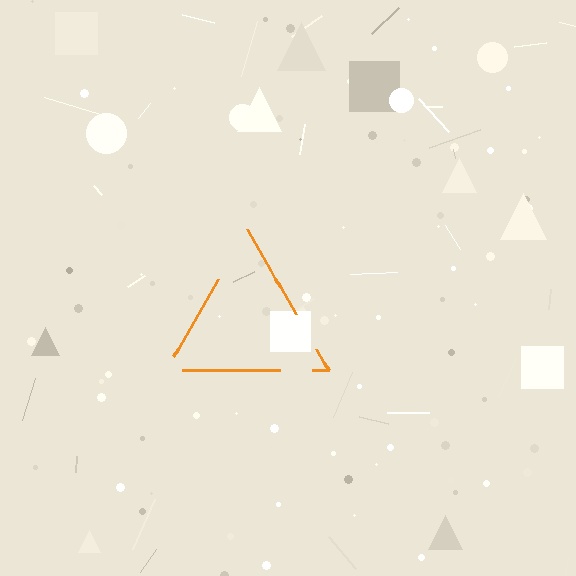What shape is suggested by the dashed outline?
The dashed outline suggests a triangle.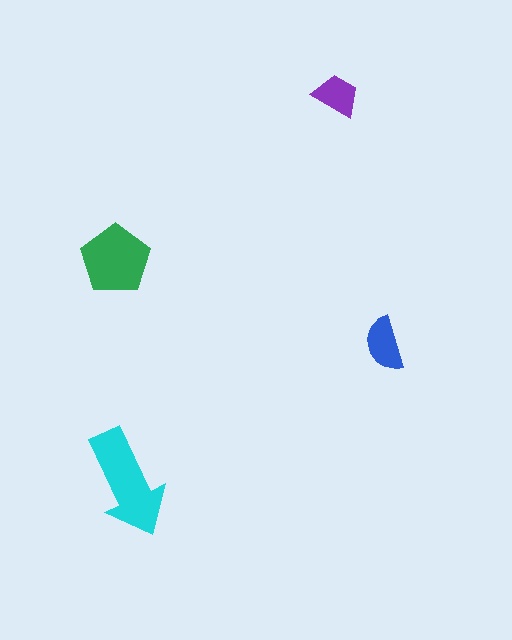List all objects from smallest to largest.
The purple trapezoid, the blue semicircle, the green pentagon, the cyan arrow.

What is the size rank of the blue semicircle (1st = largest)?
3rd.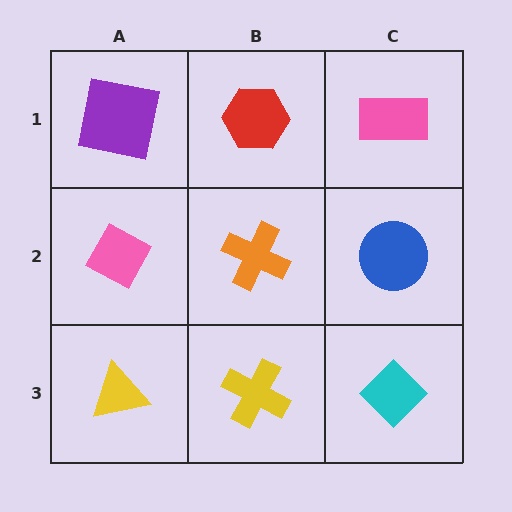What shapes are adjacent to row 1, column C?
A blue circle (row 2, column C), a red hexagon (row 1, column B).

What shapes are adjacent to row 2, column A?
A purple square (row 1, column A), a yellow triangle (row 3, column A), an orange cross (row 2, column B).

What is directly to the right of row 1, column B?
A pink rectangle.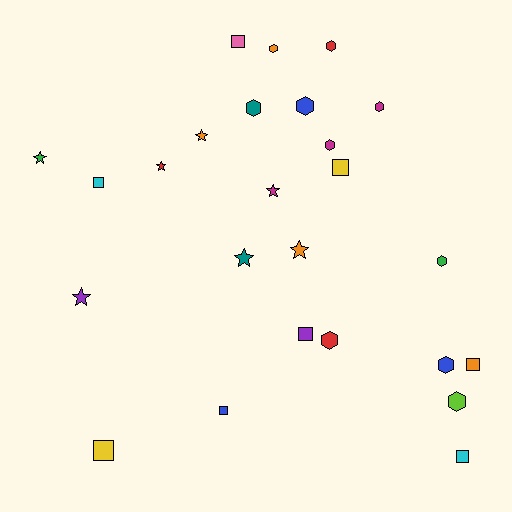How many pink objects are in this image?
There is 1 pink object.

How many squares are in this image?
There are 8 squares.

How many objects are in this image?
There are 25 objects.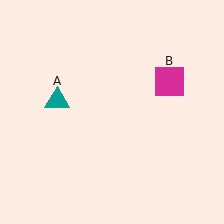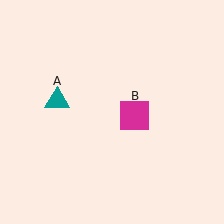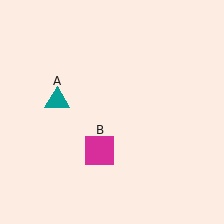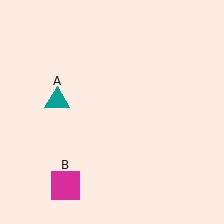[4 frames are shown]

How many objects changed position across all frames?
1 object changed position: magenta square (object B).